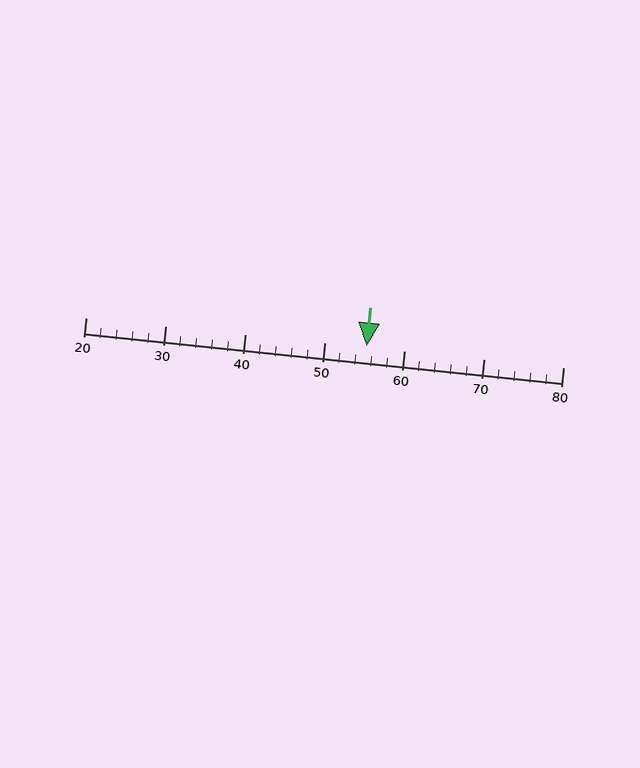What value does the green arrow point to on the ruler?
The green arrow points to approximately 55.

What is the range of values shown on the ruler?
The ruler shows values from 20 to 80.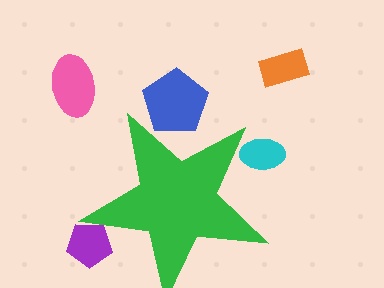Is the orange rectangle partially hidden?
No, the orange rectangle is fully visible.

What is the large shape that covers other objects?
A green star.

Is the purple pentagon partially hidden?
Yes, the purple pentagon is partially hidden behind the green star.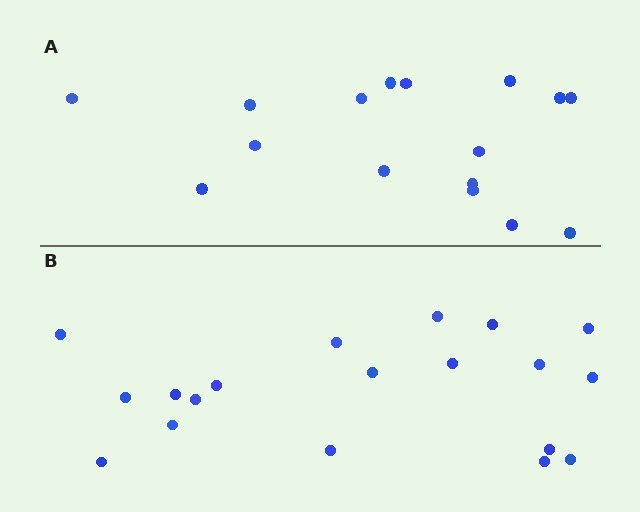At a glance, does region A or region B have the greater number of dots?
Region B (the bottom region) has more dots.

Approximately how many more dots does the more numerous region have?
Region B has just a few more — roughly 2 or 3 more dots than region A.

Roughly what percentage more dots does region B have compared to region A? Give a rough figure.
About 20% more.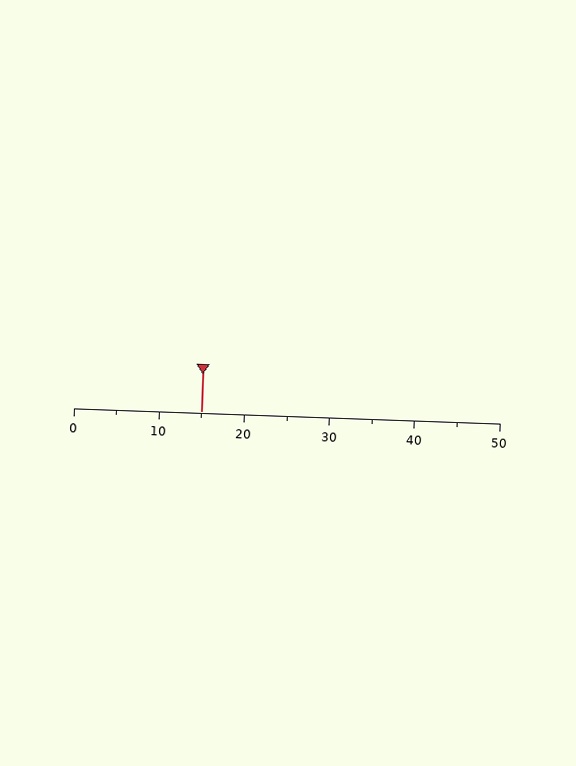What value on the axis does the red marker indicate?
The marker indicates approximately 15.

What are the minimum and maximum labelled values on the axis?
The axis runs from 0 to 50.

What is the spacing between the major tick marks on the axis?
The major ticks are spaced 10 apart.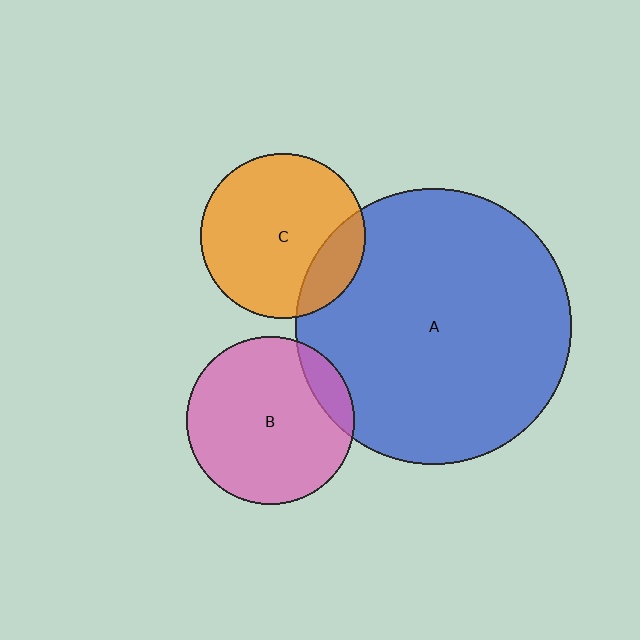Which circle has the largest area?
Circle A (blue).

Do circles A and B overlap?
Yes.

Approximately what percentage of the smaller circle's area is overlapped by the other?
Approximately 10%.